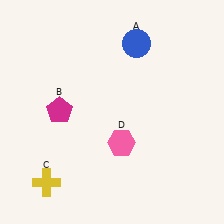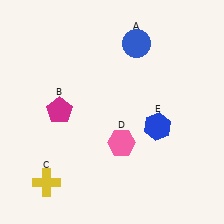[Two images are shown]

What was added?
A blue hexagon (E) was added in Image 2.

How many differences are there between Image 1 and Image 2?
There is 1 difference between the two images.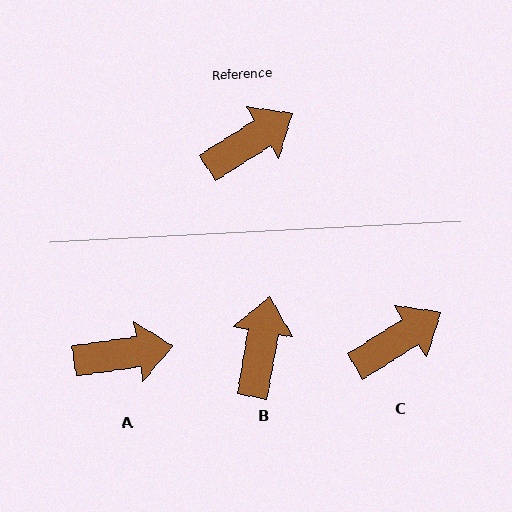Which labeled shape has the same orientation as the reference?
C.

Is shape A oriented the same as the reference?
No, it is off by about 23 degrees.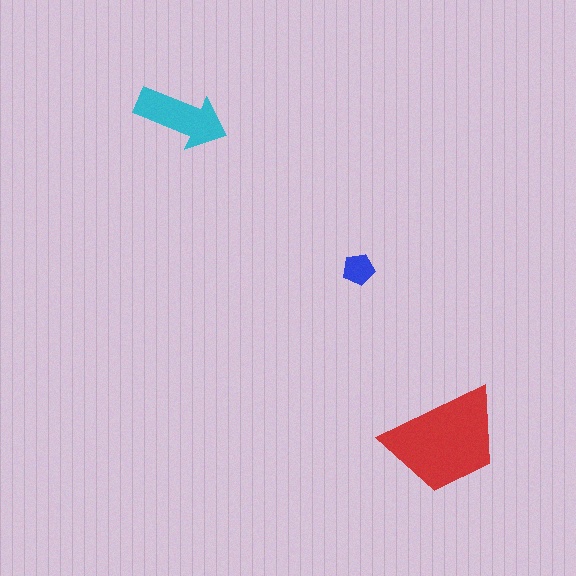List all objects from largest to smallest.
The red trapezoid, the cyan arrow, the blue pentagon.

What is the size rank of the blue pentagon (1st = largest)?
3rd.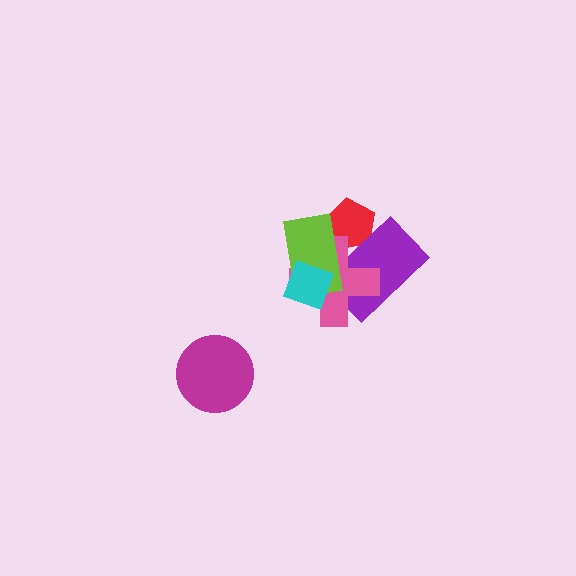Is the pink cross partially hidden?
Yes, it is partially covered by another shape.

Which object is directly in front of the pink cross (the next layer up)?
The lime rectangle is directly in front of the pink cross.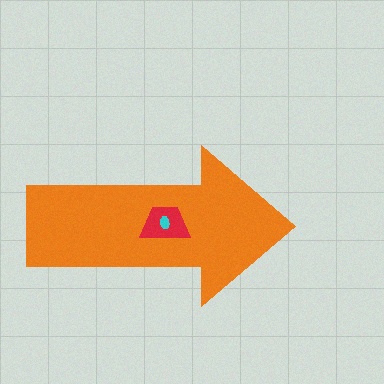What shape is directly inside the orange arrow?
The red trapezoid.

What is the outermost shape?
The orange arrow.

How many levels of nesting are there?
3.